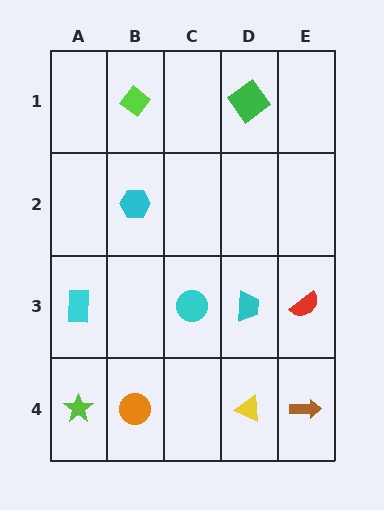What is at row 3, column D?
A cyan trapezoid.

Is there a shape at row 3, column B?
No, that cell is empty.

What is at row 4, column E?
A brown arrow.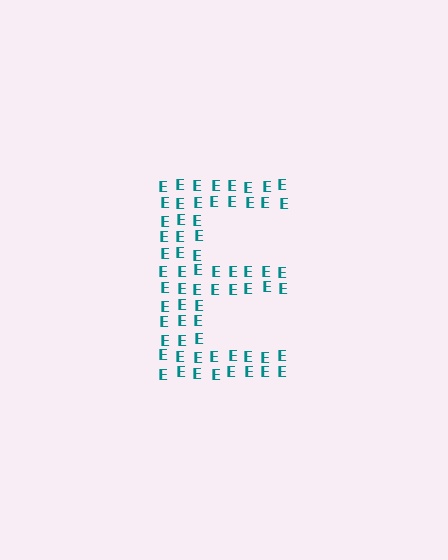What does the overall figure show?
The overall figure shows the letter E.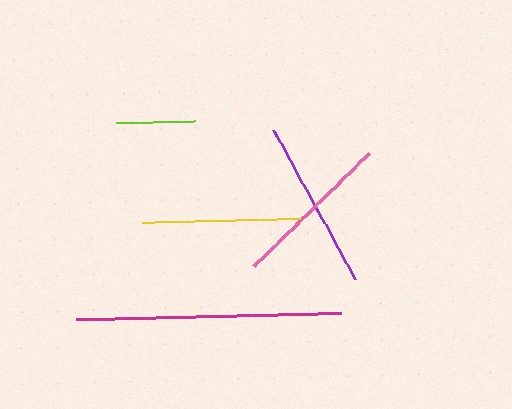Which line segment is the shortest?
The lime line is the shortest at approximately 79 pixels.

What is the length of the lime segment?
The lime segment is approximately 79 pixels long.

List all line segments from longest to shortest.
From longest to shortest: magenta, purple, pink, yellow, lime.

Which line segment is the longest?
The magenta line is the longest at approximately 265 pixels.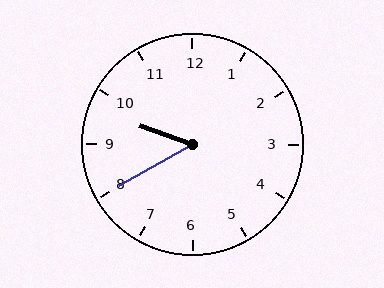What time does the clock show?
9:40.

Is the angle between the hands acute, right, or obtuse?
It is acute.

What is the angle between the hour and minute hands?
Approximately 50 degrees.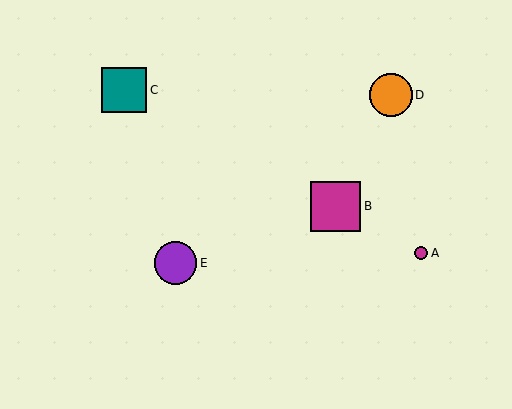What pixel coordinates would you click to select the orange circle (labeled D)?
Click at (391, 95) to select the orange circle D.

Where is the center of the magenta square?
The center of the magenta square is at (336, 206).